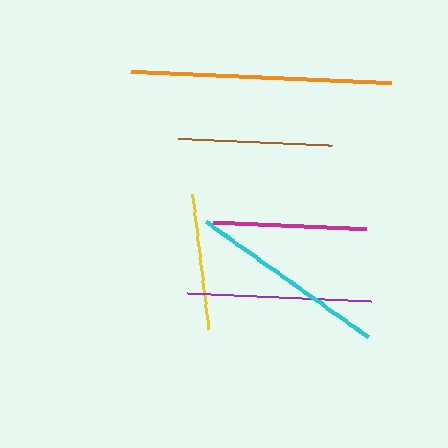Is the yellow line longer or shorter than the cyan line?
The cyan line is longer than the yellow line.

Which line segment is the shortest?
The yellow line is the shortest at approximately 137 pixels.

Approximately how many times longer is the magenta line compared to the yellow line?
The magenta line is approximately 1.1 times the length of the yellow line.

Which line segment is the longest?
The orange line is the longest at approximately 261 pixels.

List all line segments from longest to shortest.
From longest to shortest: orange, cyan, purple, brown, magenta, yellow.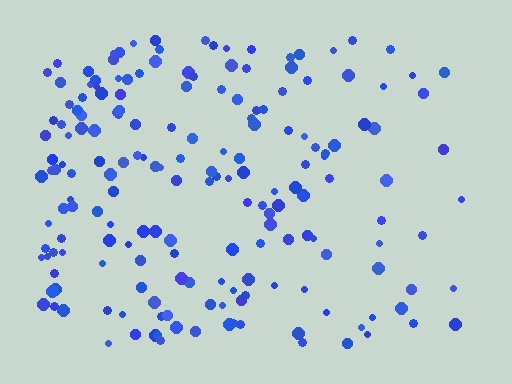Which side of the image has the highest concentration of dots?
The left.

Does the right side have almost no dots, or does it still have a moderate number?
Still a moderate number, just noticeably fewer than the left.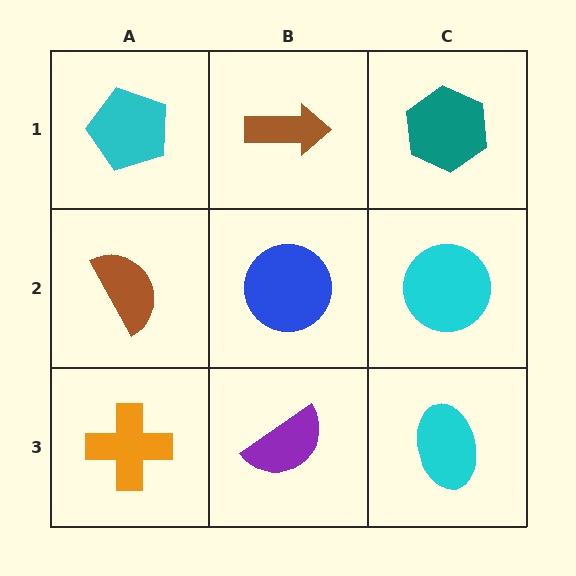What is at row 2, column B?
A blue circle.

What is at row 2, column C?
A cyan circle.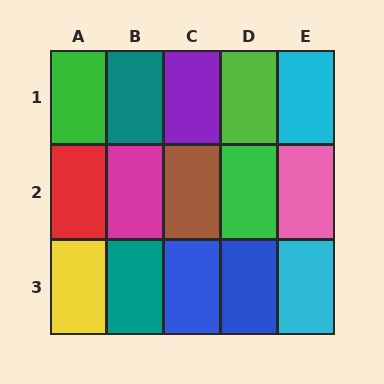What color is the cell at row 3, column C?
Blue.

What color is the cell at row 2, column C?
Brown.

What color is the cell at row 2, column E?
Pink.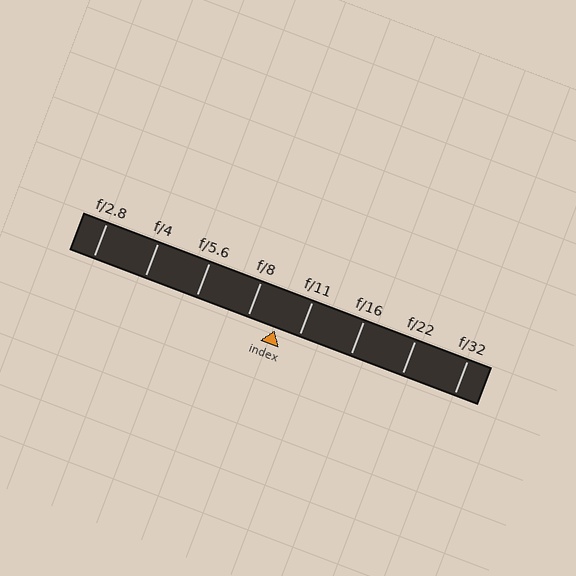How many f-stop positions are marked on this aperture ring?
There are 8 f-stop positions marked.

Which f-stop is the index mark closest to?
The index mark is closest to f/11.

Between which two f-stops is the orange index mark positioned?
The index mark is between f/8 and f/11.